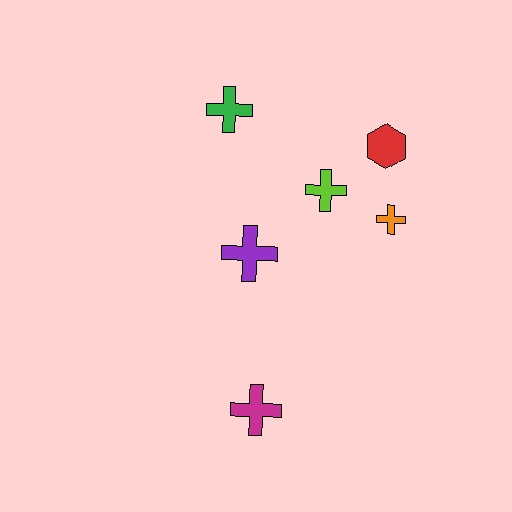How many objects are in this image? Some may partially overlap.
There are 6 objects.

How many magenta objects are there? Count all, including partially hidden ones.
There is 1 magenta object.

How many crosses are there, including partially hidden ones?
There are 5 crosses.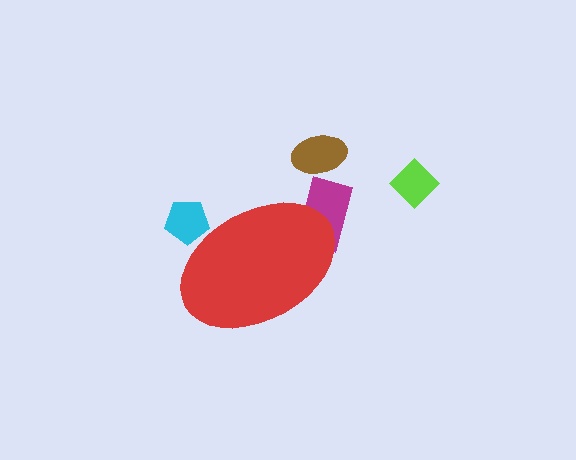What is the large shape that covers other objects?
A red ellipse.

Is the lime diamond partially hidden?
No, the lime diamond is fully visible.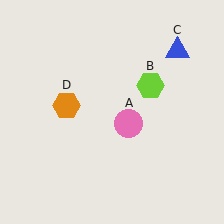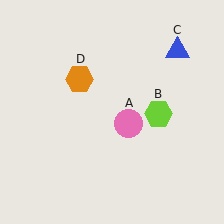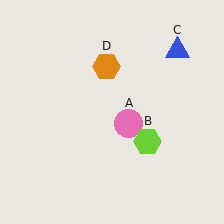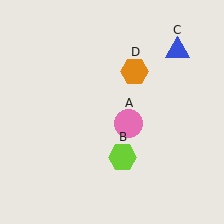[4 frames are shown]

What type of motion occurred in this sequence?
The lime hexagon (object B), orange hexagon (object D) rotated clockwise around the center of the scene.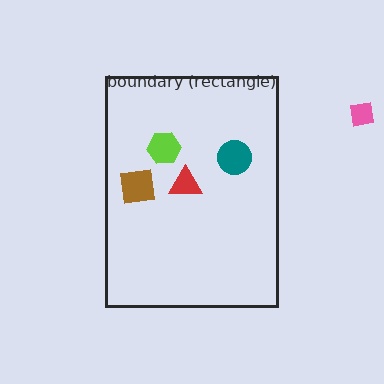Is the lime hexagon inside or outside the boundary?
Inside.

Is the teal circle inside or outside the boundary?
Inside.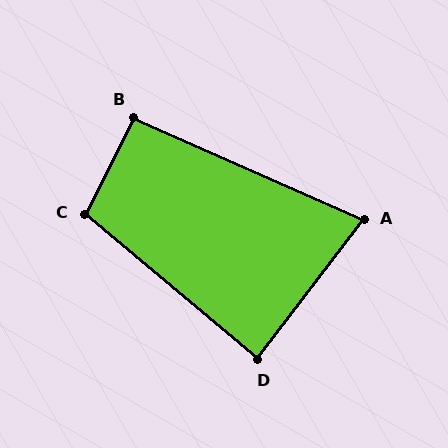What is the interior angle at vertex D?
Approximately 87 degrees (approximately right).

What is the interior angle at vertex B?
Approximately 93 degrees (approximately right).